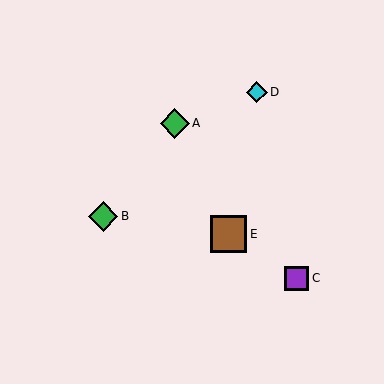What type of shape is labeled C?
Shape C is a purple square.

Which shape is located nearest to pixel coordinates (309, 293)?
The purple square (labeled C) at (297, 278) is nearest to that location.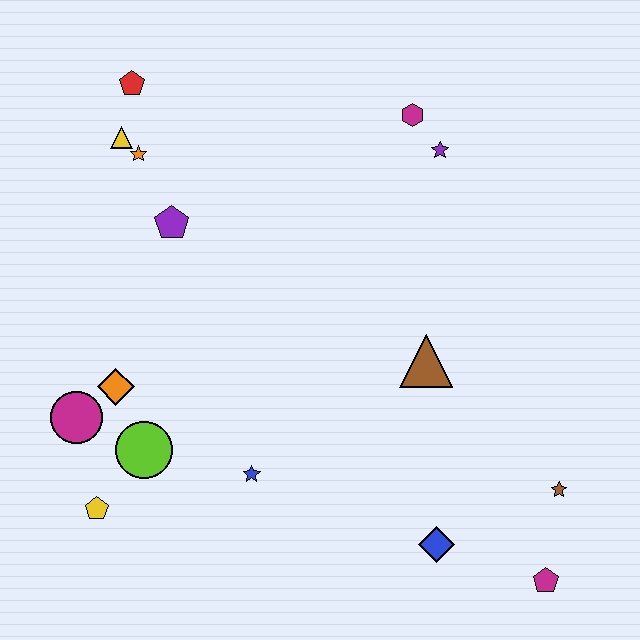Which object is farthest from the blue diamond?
The red pentagon is farthest from the blue diamond.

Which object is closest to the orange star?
The yellow triangle is closest to the orange star.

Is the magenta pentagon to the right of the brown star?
No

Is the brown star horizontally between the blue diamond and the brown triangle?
No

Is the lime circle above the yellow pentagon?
Yes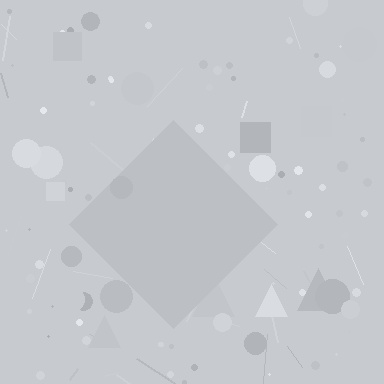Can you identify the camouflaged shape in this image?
The camouflaged shape is a diamond.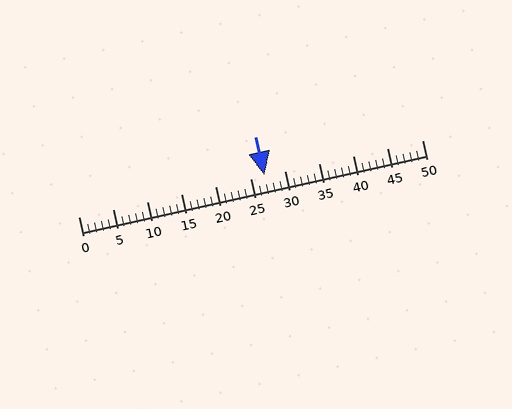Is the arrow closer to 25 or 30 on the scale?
The arrow is closer to 25.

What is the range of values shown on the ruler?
The ruler shows values from 0 to 50.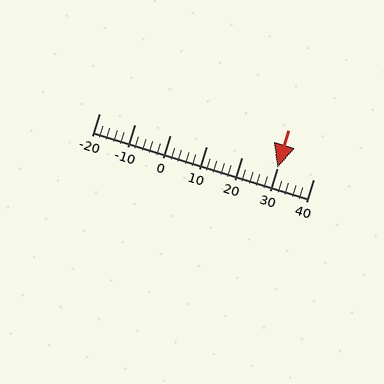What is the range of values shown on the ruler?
The ruler shows values from -20 to 40.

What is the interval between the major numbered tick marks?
The major tick marks are spaced 10 units apart.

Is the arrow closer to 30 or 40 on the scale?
The arrow is closer to 30.